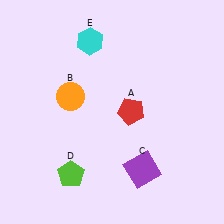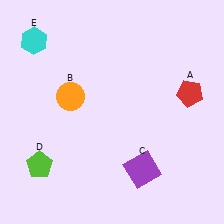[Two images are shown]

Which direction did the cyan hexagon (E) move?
The cyan hexagon (E) moved left.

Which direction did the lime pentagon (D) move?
The lime pentagon (D) moved left.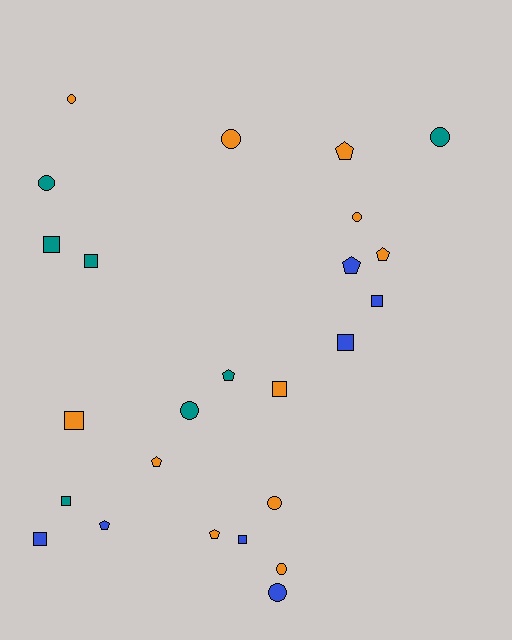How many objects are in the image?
There are 25 objects.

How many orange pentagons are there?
There are 4 orange pentagons.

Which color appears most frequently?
Orange, with 11 objects.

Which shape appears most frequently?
Square, with 9 objects.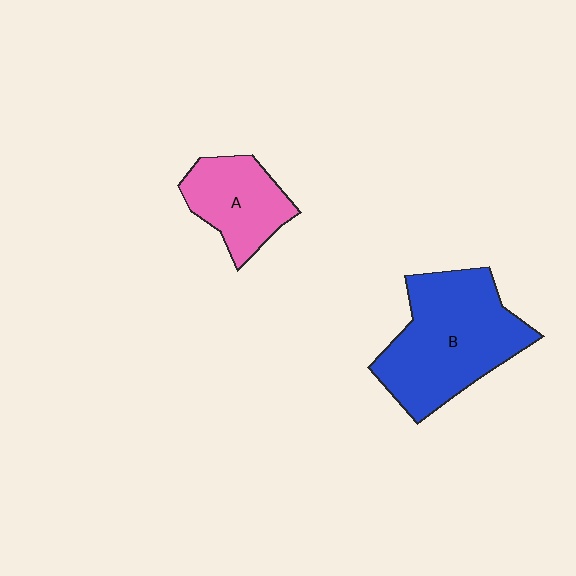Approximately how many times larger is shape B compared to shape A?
Approximately 1.8 times.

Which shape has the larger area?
Shape B (blue).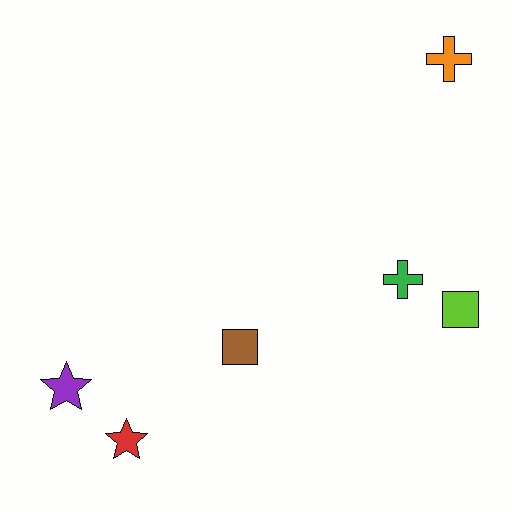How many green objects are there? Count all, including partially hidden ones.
There is 1 green object.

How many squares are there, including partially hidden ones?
There are 2 squares.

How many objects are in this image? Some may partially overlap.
There are 6 objects.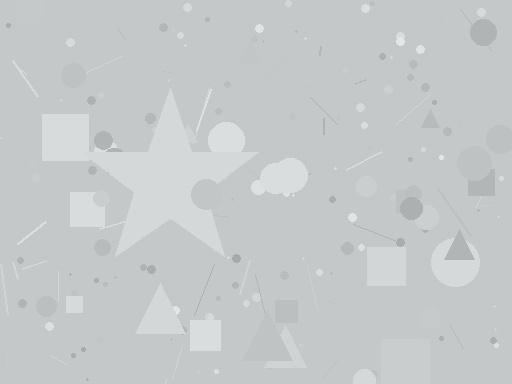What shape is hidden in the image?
A star is hidden in the image.